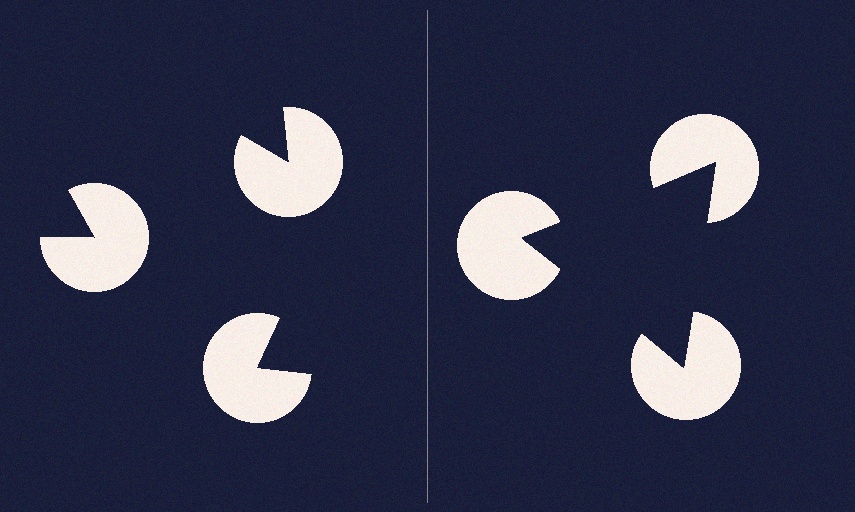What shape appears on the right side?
An illusory triangle.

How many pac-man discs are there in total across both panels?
6 — 3 on each side.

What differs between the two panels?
The pac-man discs are positioned identically on both sides; only the wedge orientations differ. On the right they align to a triangle; on the left they are misaligned.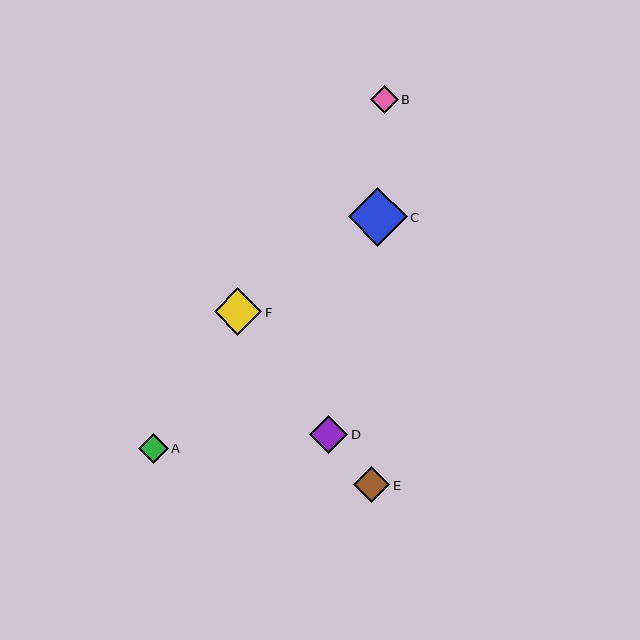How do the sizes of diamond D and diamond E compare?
Diamond D and diamond E are approximately the same size.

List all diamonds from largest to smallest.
From largest to smallest: C, F, D, E, A, B.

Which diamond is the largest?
Diamond C is the largest with a size of approximately 59 pixels.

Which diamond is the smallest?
Diamond B is the smallest with a size of approximately 28 pixels.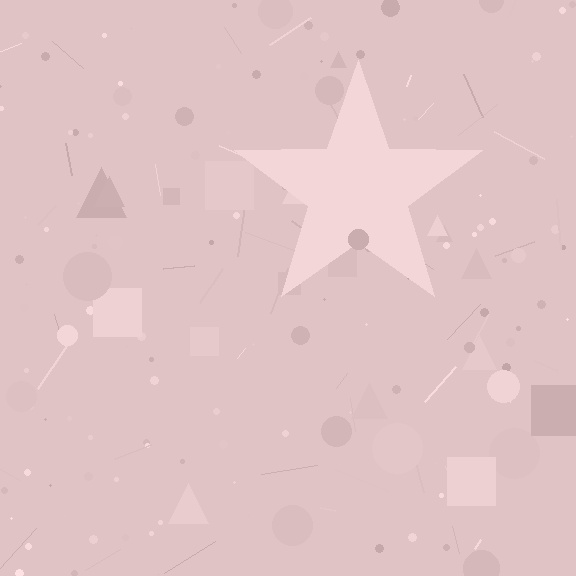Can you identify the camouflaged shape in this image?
The camouflaged shape is a star.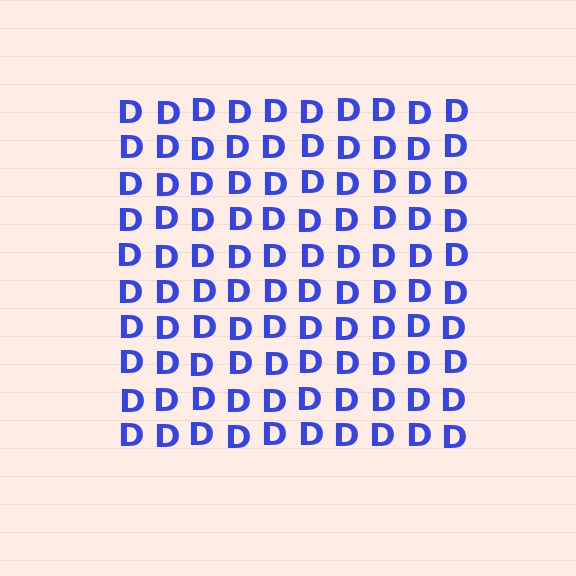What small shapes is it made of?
It is made of small letter D's.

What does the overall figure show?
The overall figure shows a square.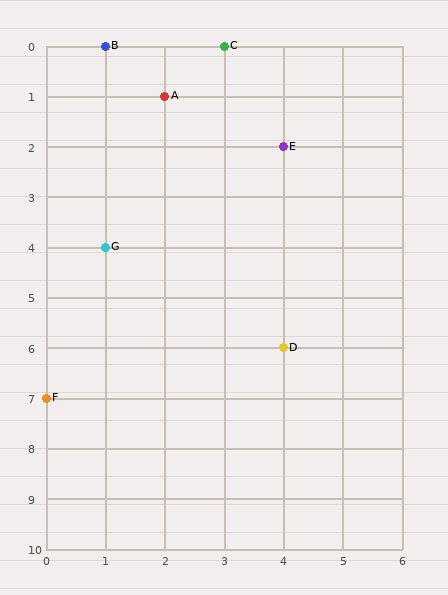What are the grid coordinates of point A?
Point A is at grid coordinates (2, 1).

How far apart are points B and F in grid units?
Points B and F are 1 column and 7 rows apart (about 7.1 grid units diagonally).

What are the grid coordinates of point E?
Point E is at grid coordinates (4, 2).